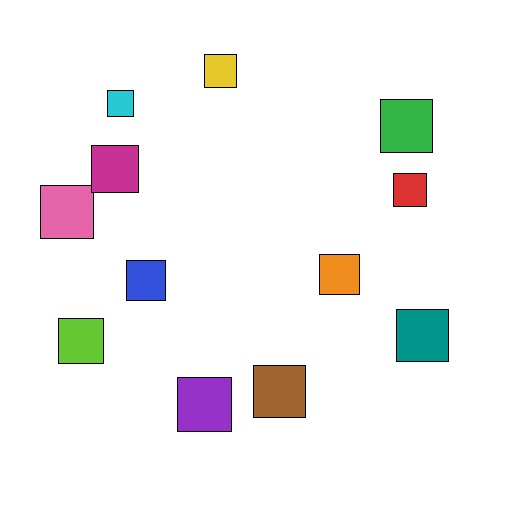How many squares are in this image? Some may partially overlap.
There are 12 squares.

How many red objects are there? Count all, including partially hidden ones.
There is 1 red object.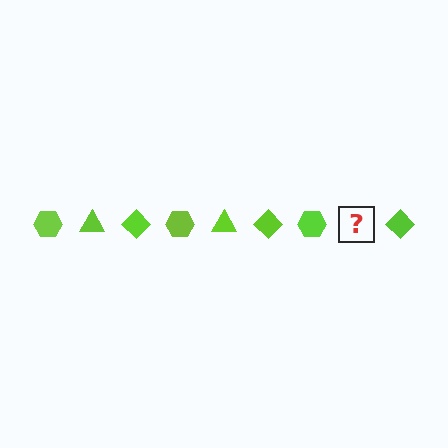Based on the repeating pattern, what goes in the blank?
The blank should be a lime triangle.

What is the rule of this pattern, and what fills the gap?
The rule is that the pattern cycles through hexagon, triangle, diamond shapes in lime. The gap should be filled with a lime triangle.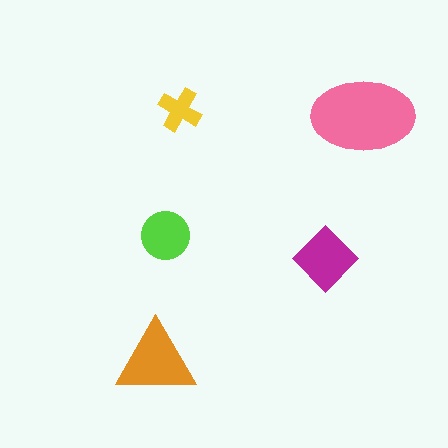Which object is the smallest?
The yellow cross.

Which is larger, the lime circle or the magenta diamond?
The magenta diamond.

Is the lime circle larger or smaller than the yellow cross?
Larger.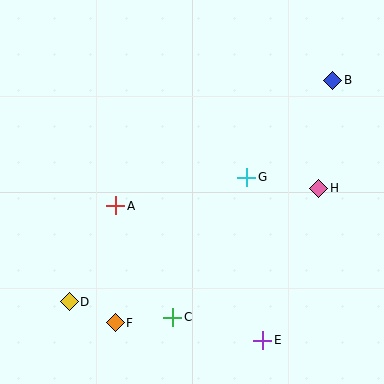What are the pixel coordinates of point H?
Point H is at (319, 188).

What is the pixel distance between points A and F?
The distance between A and F is 117 pixels.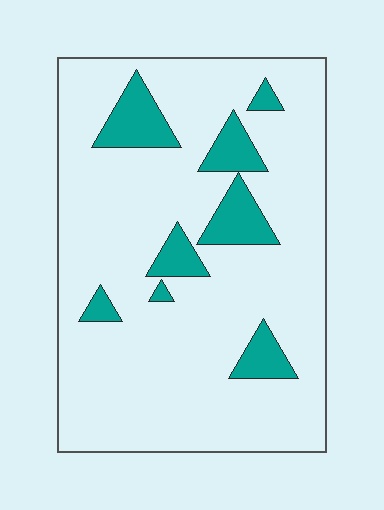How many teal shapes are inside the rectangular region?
8.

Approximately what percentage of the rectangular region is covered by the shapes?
Approximately 15%.